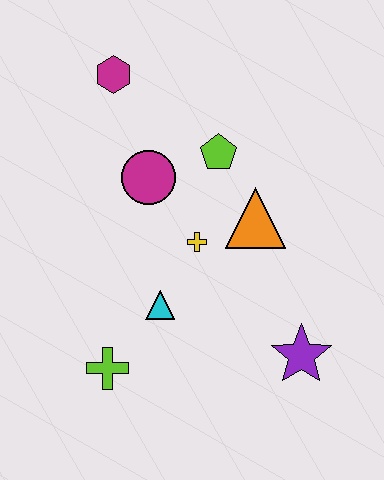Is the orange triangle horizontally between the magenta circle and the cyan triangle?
No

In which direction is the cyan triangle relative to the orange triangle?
The cyan triangle is to the left of the orange triangle.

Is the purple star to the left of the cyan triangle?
No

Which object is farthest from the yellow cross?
The magenta hexagon is farthest from the yellow cross.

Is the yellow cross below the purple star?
No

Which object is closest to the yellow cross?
The orange triangle is closest to the yellow cross.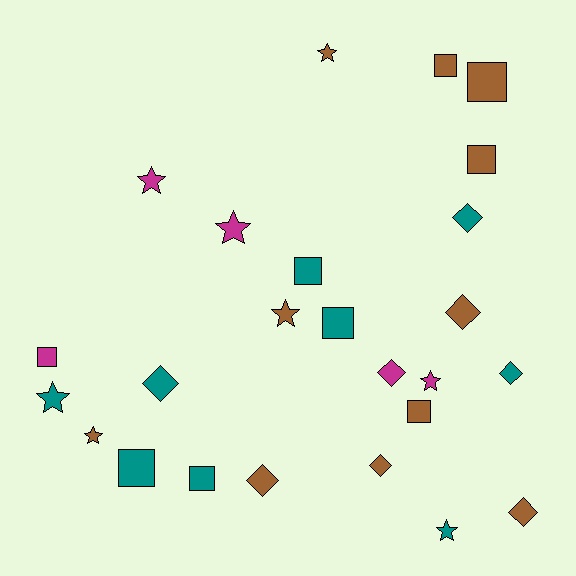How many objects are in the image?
There are 25 objects.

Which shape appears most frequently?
Square, with 9 objects.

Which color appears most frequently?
Brown, with 11 objects.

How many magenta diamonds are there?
There is 1 magenta diamond.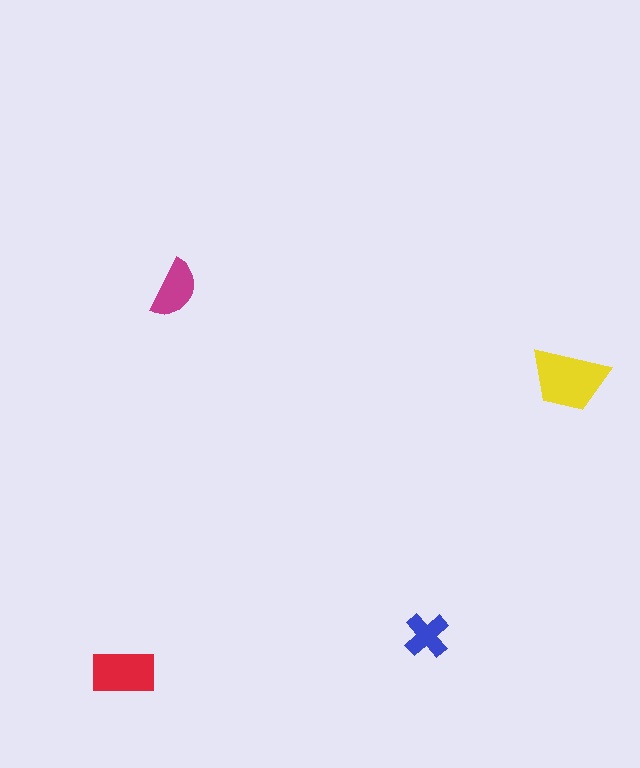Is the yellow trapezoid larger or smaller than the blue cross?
Larger.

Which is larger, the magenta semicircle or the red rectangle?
The red rectangle.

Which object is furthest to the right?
The yellow trapezoid is rightmost.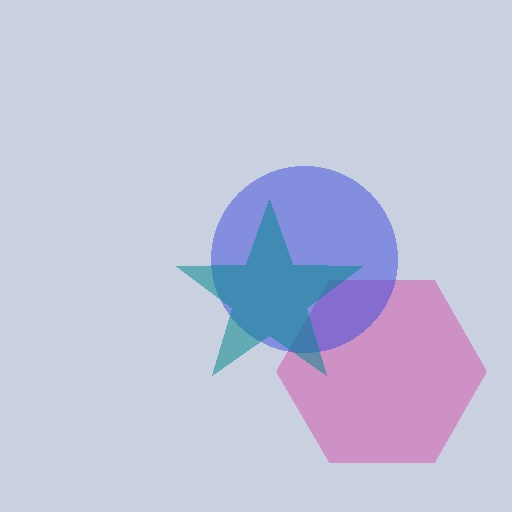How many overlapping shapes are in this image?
There are 3 overlapping shapes in the image.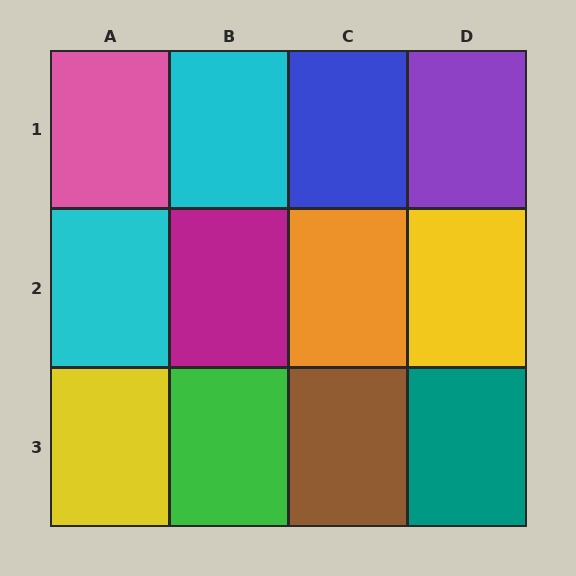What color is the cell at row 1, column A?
Pink.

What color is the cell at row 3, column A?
Yellow.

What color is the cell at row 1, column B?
Cyan.